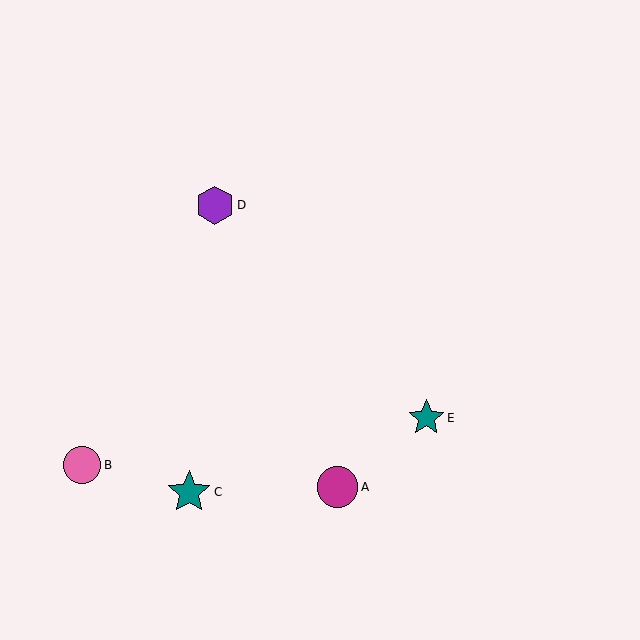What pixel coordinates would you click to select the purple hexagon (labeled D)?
Click at (215, 205) to select the purple hexagon D.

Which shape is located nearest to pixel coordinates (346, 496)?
The magenta circle (labeled A) at (337, 487) is nearest to that location.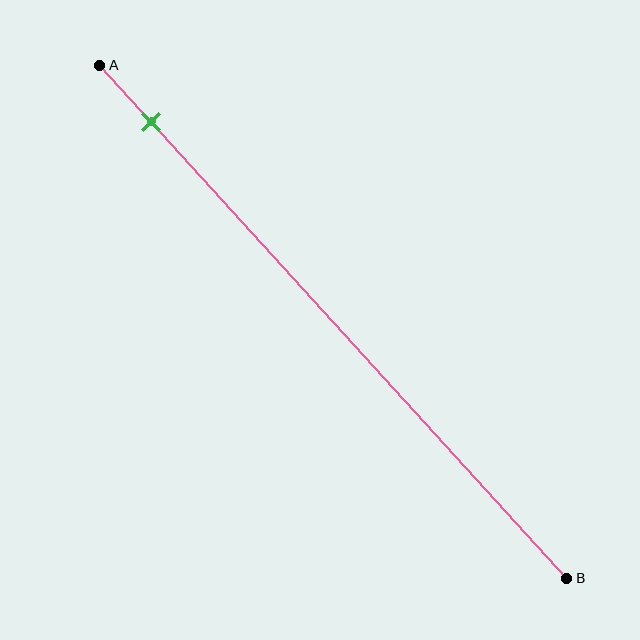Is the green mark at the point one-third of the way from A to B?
No, the mark is at about 10% from A, not at the 33% one-third point.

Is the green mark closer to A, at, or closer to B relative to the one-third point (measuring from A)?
The green mark is closer to point A than the one-third point of segment AB.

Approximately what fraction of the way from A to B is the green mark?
The green mark is approximately 10% of the way from A to B.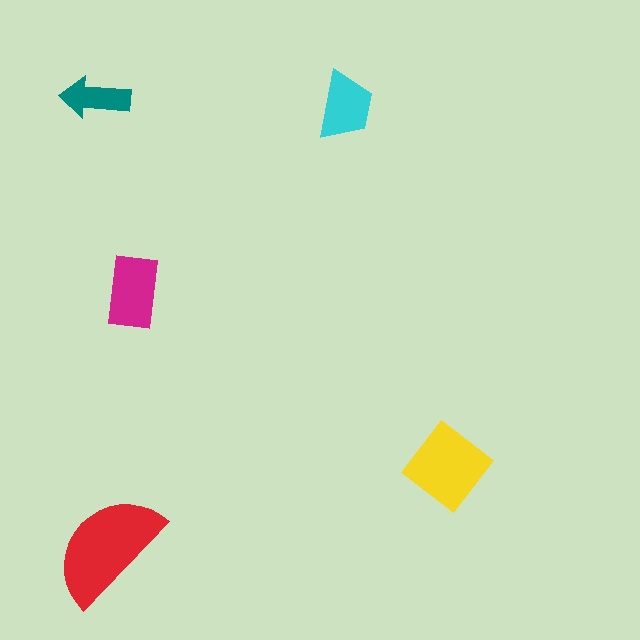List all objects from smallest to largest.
The teal arrow, the cyan trapezoid, the magenta rectangle, the yellow diamond, the red semicircle.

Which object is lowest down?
The red semicircle is bottommost.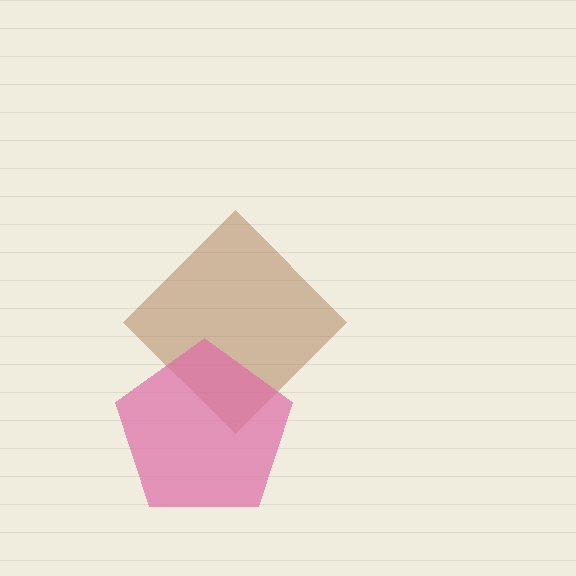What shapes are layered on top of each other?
The layered shapes are: a brown diamond, a pink pentagon.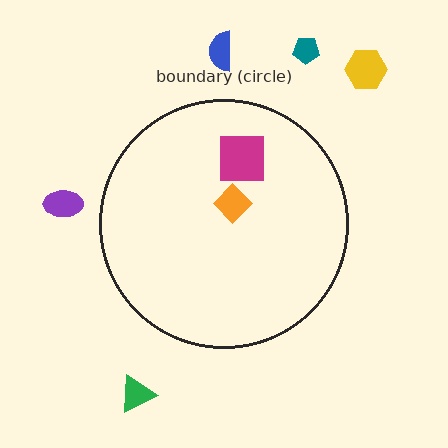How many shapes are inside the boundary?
2 inside, 5 outside.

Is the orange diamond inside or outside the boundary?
Inside.